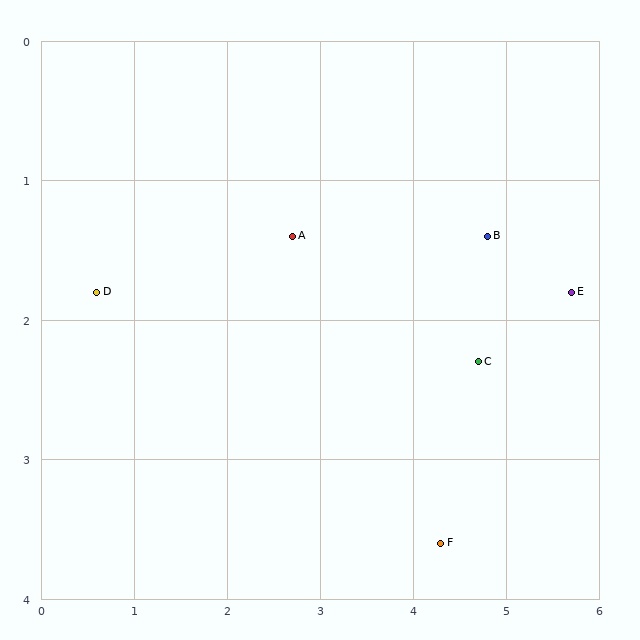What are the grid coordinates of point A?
Point A is at approximately (2.7, 1.4).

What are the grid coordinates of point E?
Point E is at approximately (5.7, 1.8).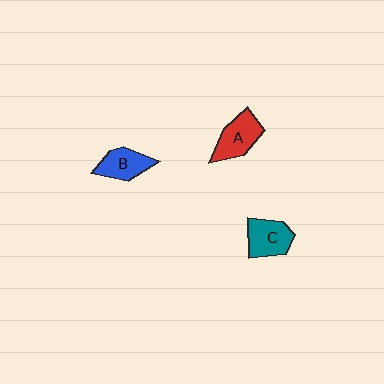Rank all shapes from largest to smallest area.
From largest to smallest: A (red), C (teal), B (blue).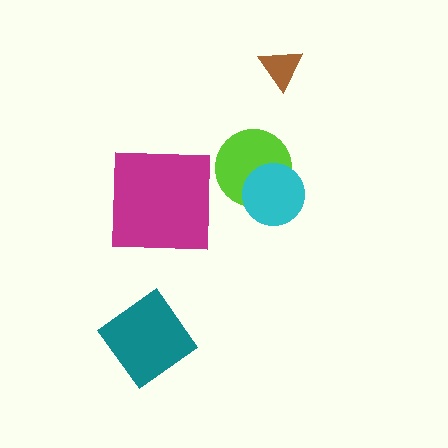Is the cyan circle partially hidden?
No, no other shape covers it.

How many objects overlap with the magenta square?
0 objects overlap with the magenta square.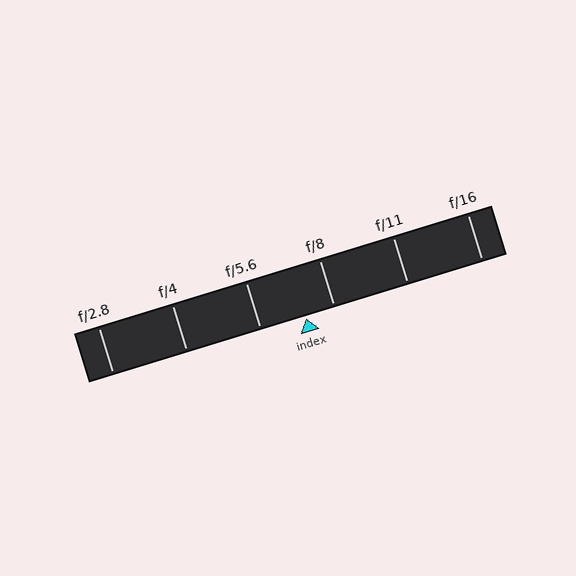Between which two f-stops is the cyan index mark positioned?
The index mark is between f/5.6 and f/8.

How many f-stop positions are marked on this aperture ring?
There are 6 f-stop positions marked.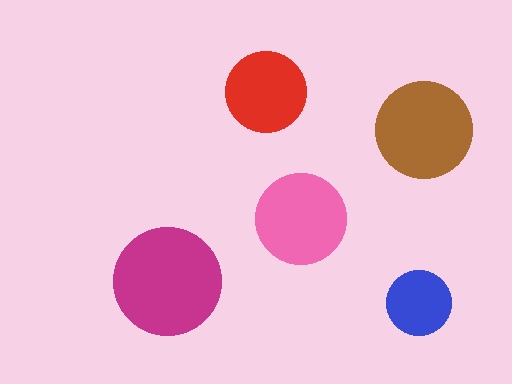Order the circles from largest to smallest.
the magenta one, the brown one, the pink one, the red one, the blue one.